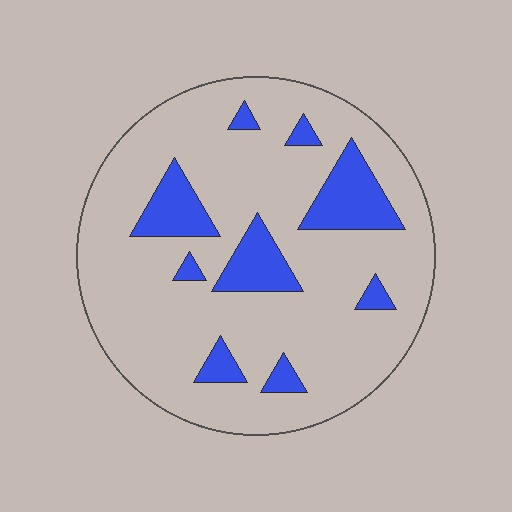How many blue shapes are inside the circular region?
9.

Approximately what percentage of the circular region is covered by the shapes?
Approximately 15%.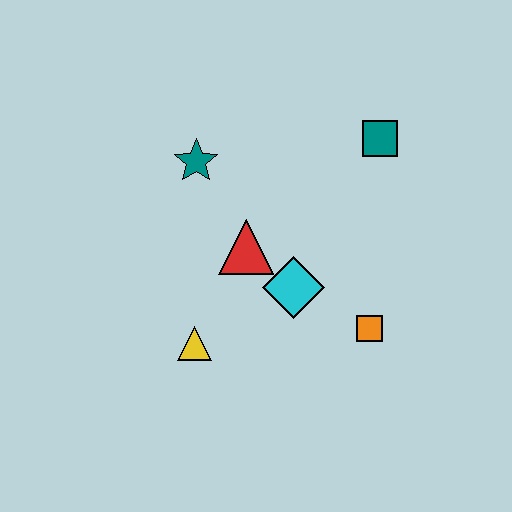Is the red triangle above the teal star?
No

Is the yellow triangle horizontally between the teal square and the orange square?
No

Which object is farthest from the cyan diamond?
The teal square is farthest from the cyan diamond.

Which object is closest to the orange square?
The cyan diamond is closest to the orange square.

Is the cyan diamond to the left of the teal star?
No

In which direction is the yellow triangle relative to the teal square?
The yellow triangle is below the teal square.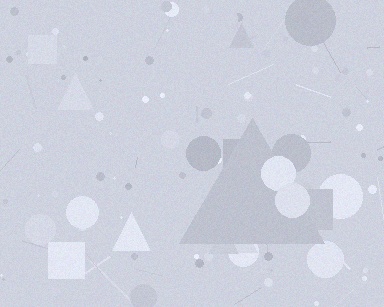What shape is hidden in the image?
A triangle is hidden in the image.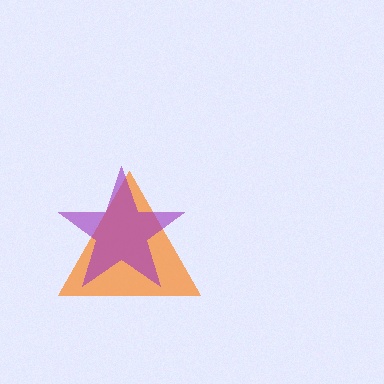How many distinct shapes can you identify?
There are 2 distinct shapes: an orange triangle, a purple star.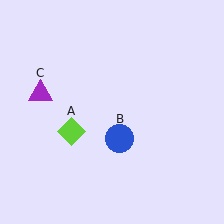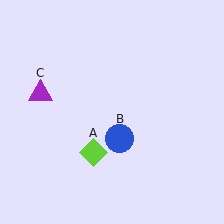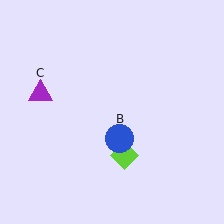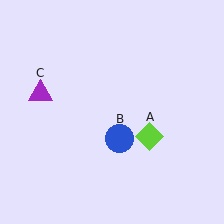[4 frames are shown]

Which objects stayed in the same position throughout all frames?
Blue circle (object B) and purple triangle (object C) remained stationary.